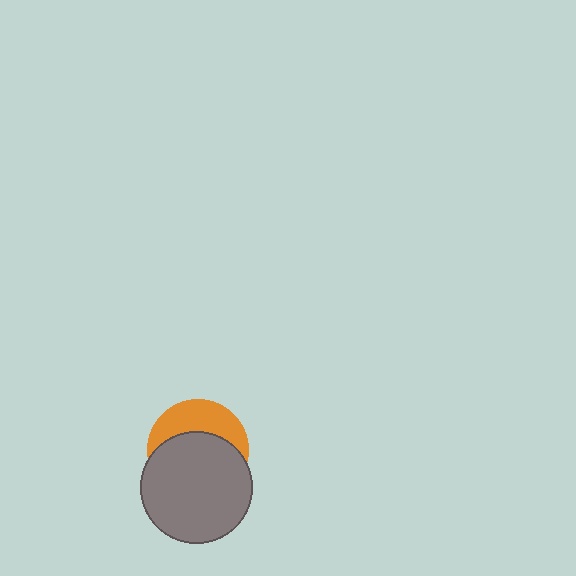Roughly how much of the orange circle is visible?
A small part of it is visible (roughly 38%).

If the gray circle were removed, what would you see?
You would see the complete orange circle.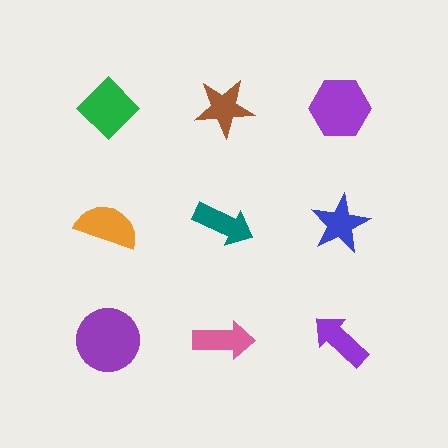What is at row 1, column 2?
A brown star.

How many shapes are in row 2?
3 shapes.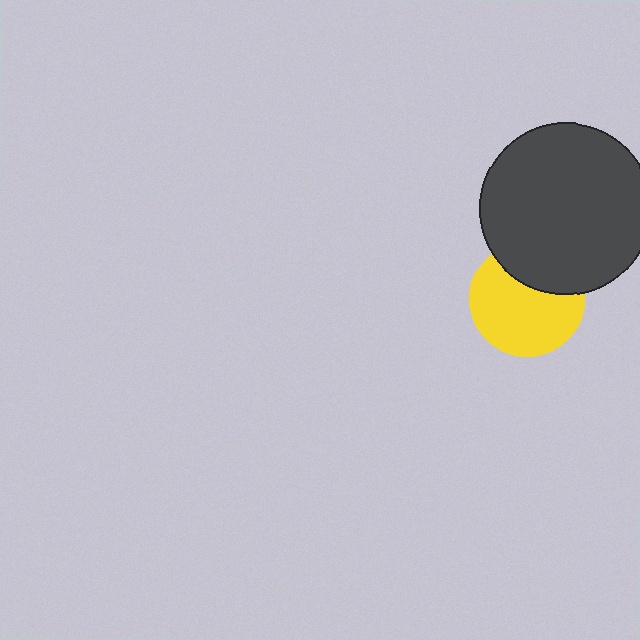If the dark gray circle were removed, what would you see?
You would see the complete yellow circle.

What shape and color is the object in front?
The object in front is a dark gray circle.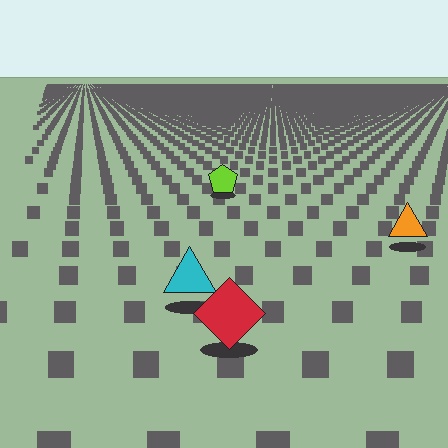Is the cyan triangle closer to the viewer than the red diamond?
No. The red diamond is closer — you can tell from the texture gradient: the ground texture is coarser near it.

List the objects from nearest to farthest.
From nearest to farthest: the red diamond, the cyan triangle, the orange triangle, the lime pentagon.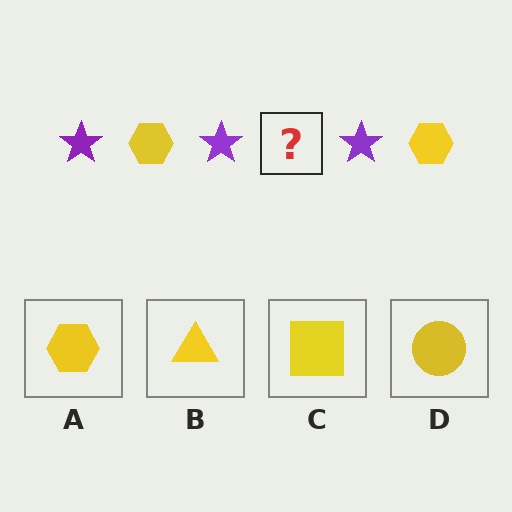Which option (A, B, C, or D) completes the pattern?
A.